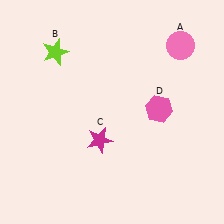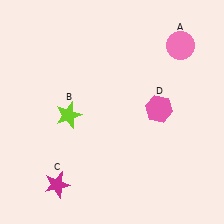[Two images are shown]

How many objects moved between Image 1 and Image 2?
2 objects moved between the two images.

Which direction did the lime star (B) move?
The lime star (B) moved down.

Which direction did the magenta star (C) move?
The magenta star (C) moved down.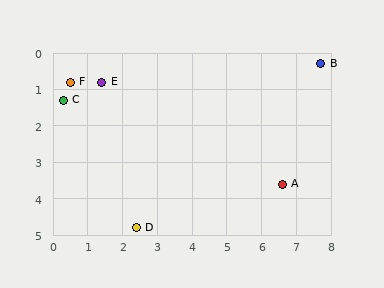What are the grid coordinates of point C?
Point C is at approximately (0.3, 1.3).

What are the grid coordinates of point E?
Point E is at approximately (1.4, 0.8).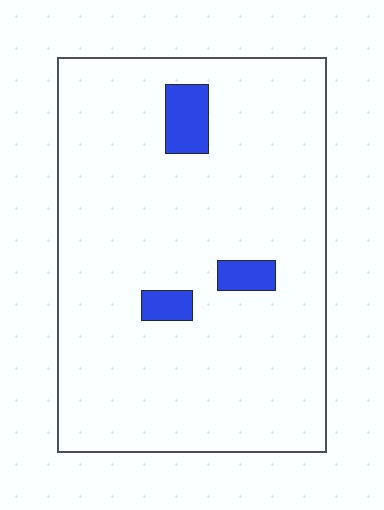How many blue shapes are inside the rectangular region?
3.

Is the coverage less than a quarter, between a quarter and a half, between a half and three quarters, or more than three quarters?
Less than a quarter.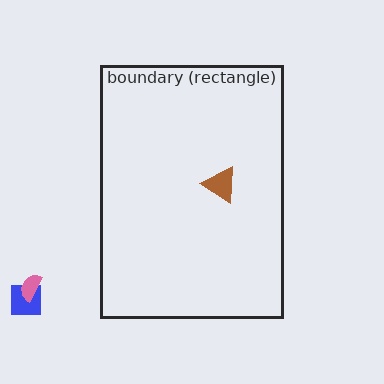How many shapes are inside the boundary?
1 inside, 2 outside.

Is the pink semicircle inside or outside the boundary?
Outside.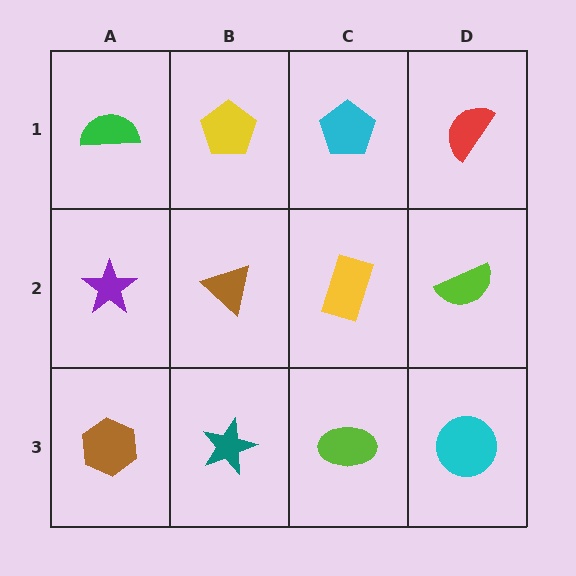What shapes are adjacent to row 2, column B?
A yellow pentagon (row 1, column B), a teal star (row 3, column B), a purple star (row 2, column A), a yellow rectangle (row 2, column C).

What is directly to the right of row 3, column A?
A teal star.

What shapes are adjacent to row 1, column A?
A purple star (row 2, column A), a yellow pentagon (row 1, column B).